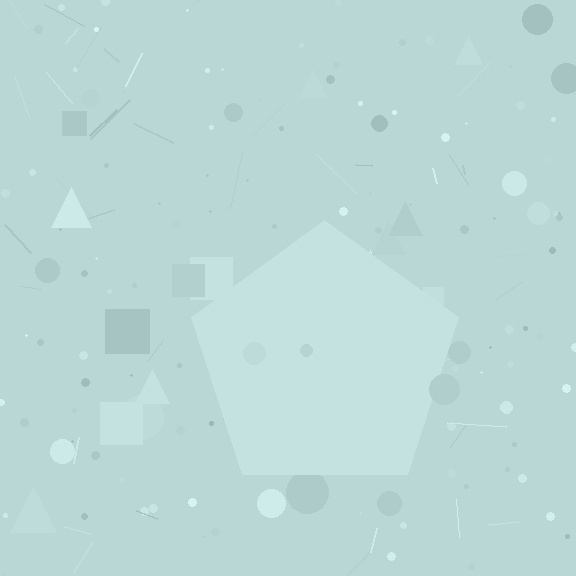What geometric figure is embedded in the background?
A pentagon is embedded in the background.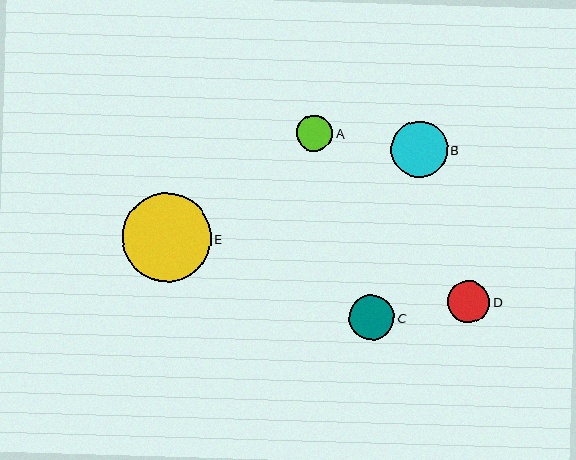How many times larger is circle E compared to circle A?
Circle E is approximately 2.5 times the size of circle A.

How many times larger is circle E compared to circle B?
Circle E is approximately 1.6 times the size of circle B.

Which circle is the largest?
Circle E is the largest with a size of approximately 89 pixels.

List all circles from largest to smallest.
From largest to smallest: E, B, C, D, A.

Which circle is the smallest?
Circle A is the smallest with a size of approximately 36 pixels.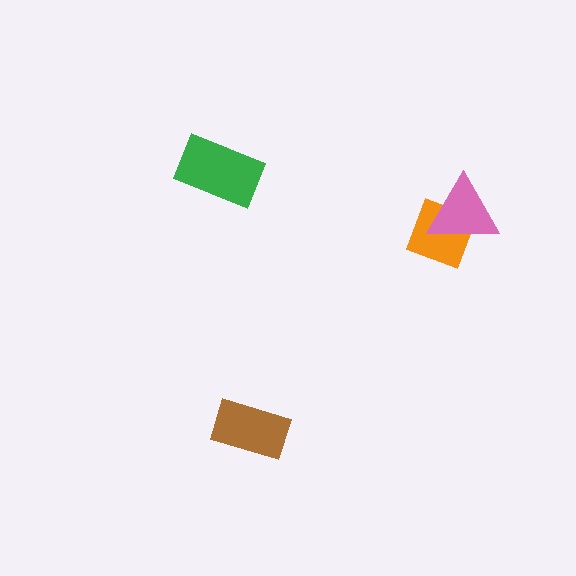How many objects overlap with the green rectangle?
0 objects overlap with the green rectangle.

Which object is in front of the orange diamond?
The pink triangle is in front of the orange diamond.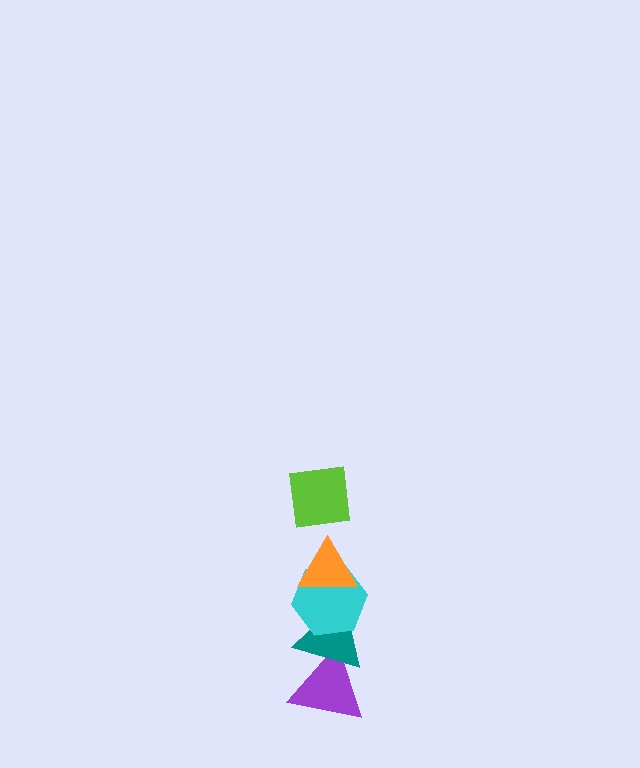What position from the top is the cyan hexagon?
The cyan hexagon is 3rd from the top.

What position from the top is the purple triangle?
The purple triangle is 5th from the top.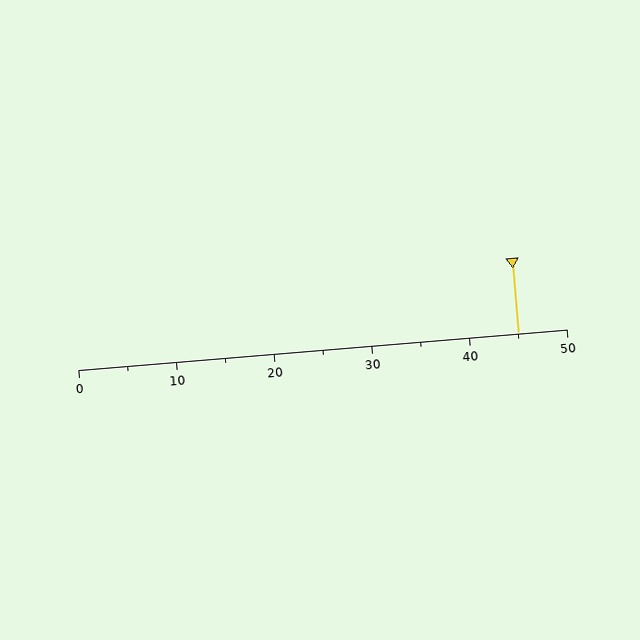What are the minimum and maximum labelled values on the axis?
The axis runs from 0 to 50.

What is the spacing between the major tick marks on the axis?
The major ticks are spaced 10 apart.